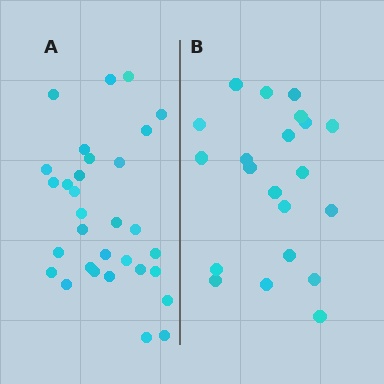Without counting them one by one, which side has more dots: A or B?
Region A (the left region) has more dots.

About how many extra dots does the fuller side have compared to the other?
Region A has roughly 10 or so more dots than region B.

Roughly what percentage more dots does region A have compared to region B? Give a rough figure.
About 50% more.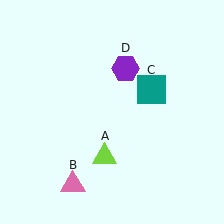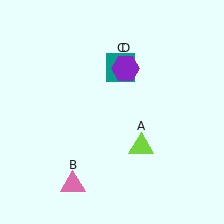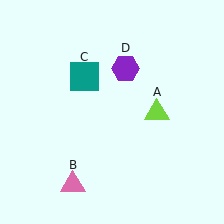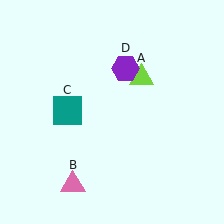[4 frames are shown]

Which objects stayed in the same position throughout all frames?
Pink triangle (object B) and purple hexagon (object D) remained stationary.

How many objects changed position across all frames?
2 objects changed position: lime triangle (object A), teal square (object C).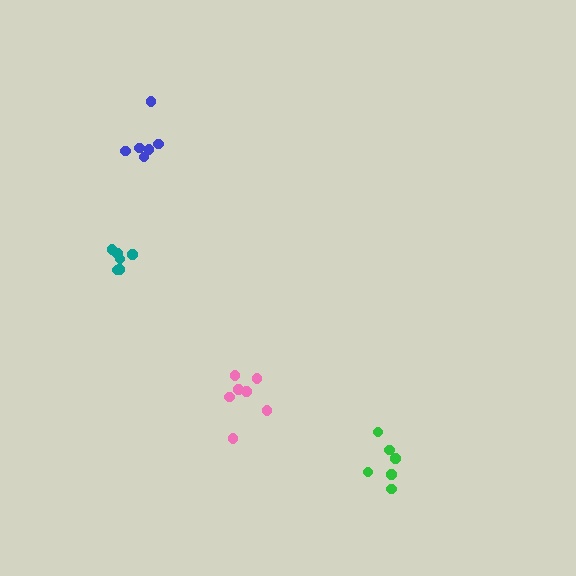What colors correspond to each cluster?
The clusters are colored: pink, blue, green, teal.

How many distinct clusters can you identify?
There are 4 distinct clusters.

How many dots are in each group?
Group 1: 7 dots, Group 2: 6 dots, Group 3: 6 dots, Group 4: 6 dots (25 total).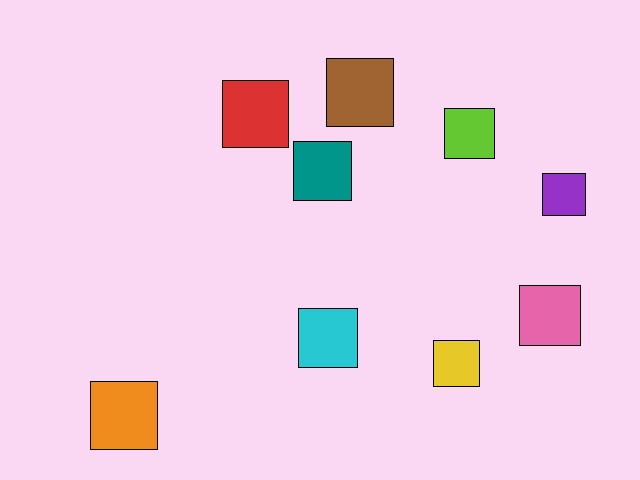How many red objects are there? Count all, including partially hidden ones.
There is 1 red object.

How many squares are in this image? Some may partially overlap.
There are 9 squares.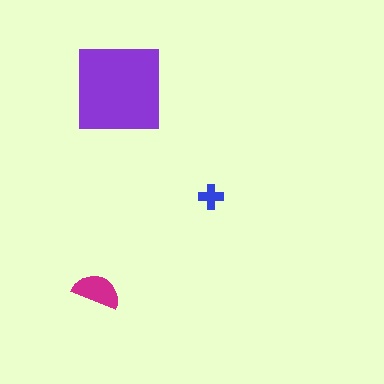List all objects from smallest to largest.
The blue cross, the magenta semicircle, the purple square.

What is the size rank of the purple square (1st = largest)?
1st.